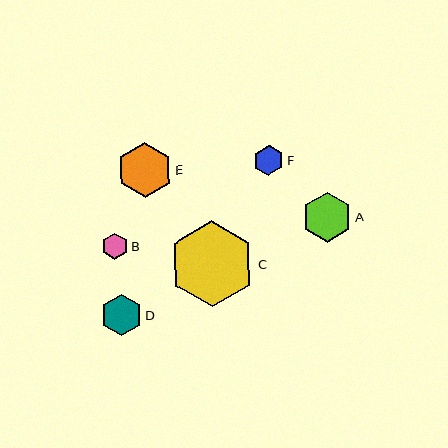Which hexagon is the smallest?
Hexagon B is the smallest with a size of approximately 26 pixels.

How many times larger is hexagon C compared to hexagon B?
Hexagon C is approximately 3.3 times the size of hexagon B.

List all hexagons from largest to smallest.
From largest to smallest: C, E, A, D, F, B.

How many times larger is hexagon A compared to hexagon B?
Hexagon A is approximately 1.9 times the size of hexagon B.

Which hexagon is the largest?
Hexagon C is the largest with a size of approximately 86 pixels.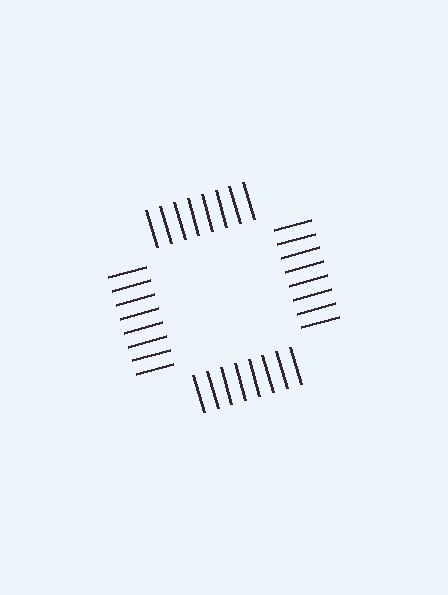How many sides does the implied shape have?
4 sides — the line-ends trace a square.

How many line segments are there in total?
32 — 8 along each of the 4 edges.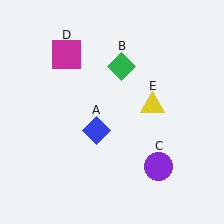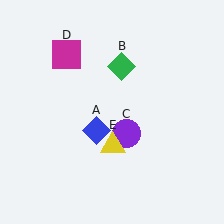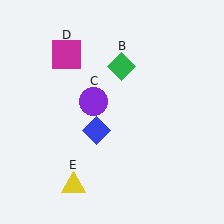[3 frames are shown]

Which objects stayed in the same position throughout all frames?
Blue diamond (object A) and green diamond (object B) and magenta square (object D) remained stationary.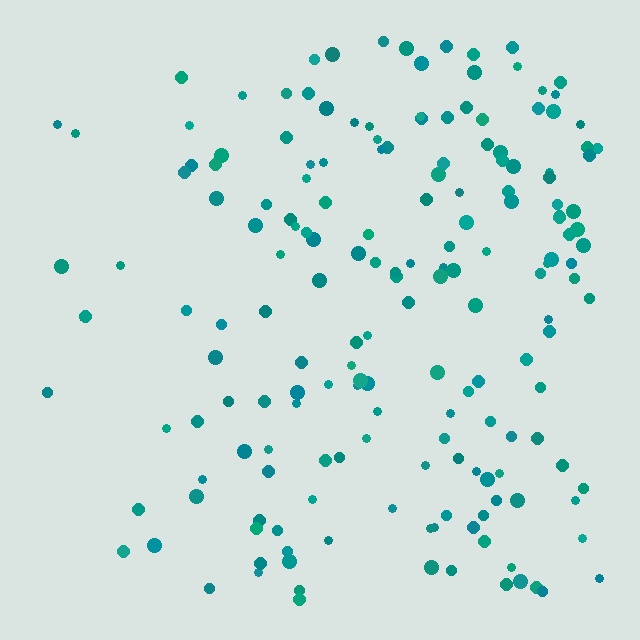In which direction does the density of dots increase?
From left to right, with the right side densest.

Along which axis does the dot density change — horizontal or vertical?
Horizontal.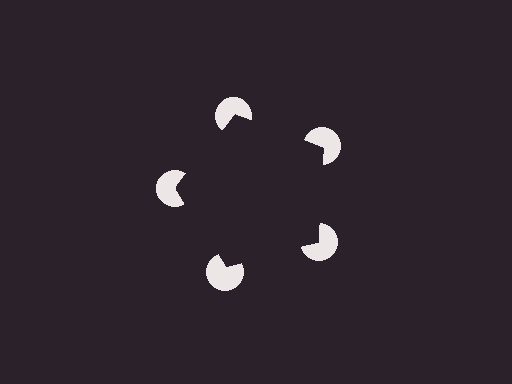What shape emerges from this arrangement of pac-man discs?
An illusory pentagon — its edges are inferred from the aligned wedge cuts in the pac-man discs, not physically drawn.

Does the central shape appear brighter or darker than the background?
It typically appears slightly darker than the background, even though no actual brightness change is drawn.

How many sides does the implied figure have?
5 sides.